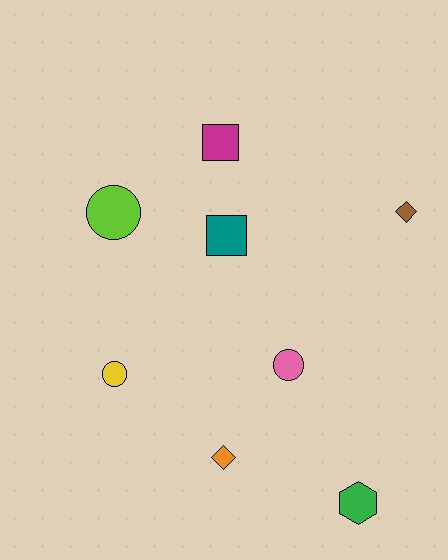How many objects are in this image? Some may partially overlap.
There are 8 objects.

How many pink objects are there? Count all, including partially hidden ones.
There is 1 pink object.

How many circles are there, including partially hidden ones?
There are 3 circles.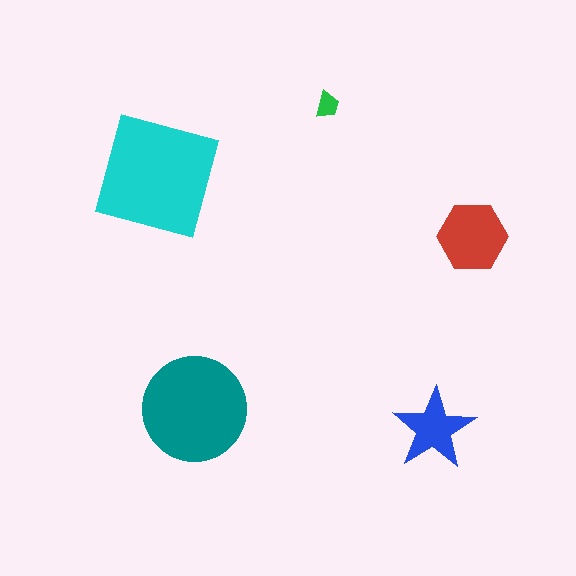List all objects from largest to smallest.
The cyan square, the teal circle, the red hexagon, the blue star, the green trapezoid.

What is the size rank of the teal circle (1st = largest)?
2nd.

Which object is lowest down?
The blue star is bottommost.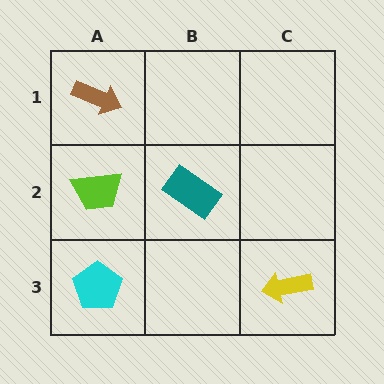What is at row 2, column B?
A teal rectangle.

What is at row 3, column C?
A yellow arrow.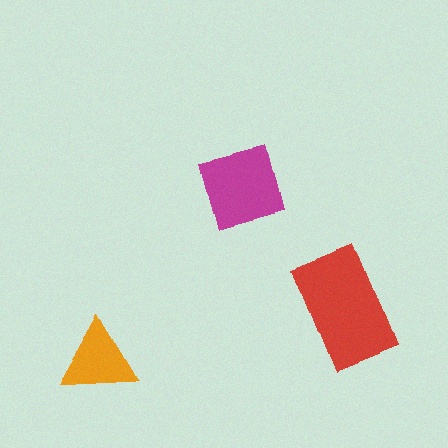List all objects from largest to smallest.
The red rectangle, the magenta square, the orange triangle.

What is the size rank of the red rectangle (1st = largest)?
1st.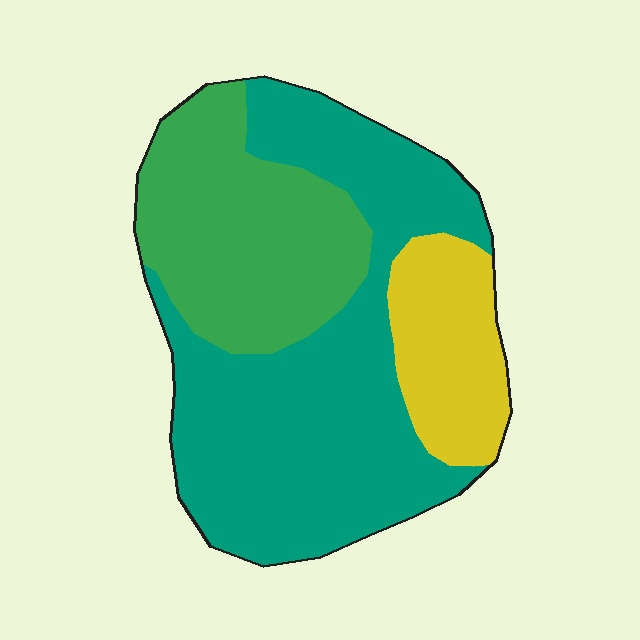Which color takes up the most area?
Teal, at roughly 55%.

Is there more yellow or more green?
Green.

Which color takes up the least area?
Yellow, at roughly 15%.